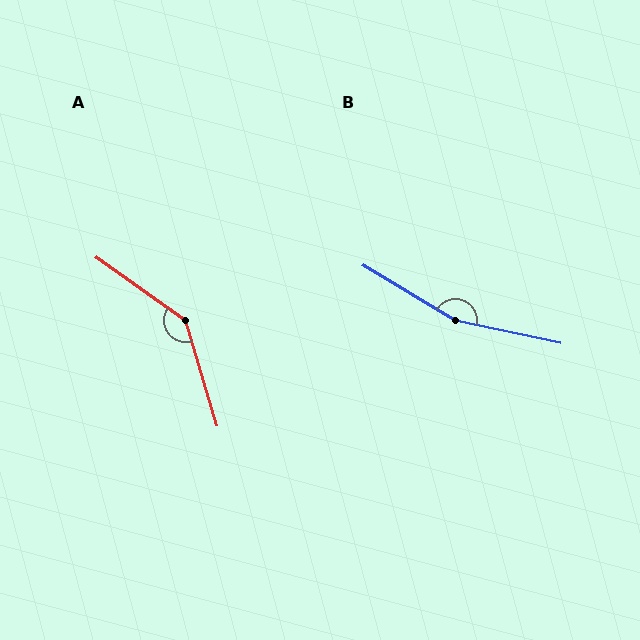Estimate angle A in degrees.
Approximately 142 degrees.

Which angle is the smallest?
A, at approximately 142 degrees.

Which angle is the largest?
B, at approximately 161 degrees.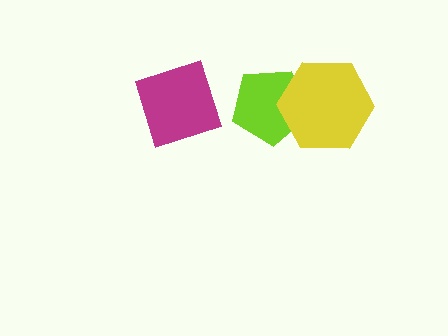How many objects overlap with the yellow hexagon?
1 object overlaps with the yellow hexagon.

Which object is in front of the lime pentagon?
The yellow hexagon is in front of the lime pentagon.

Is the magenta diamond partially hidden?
No, no other shape covers it.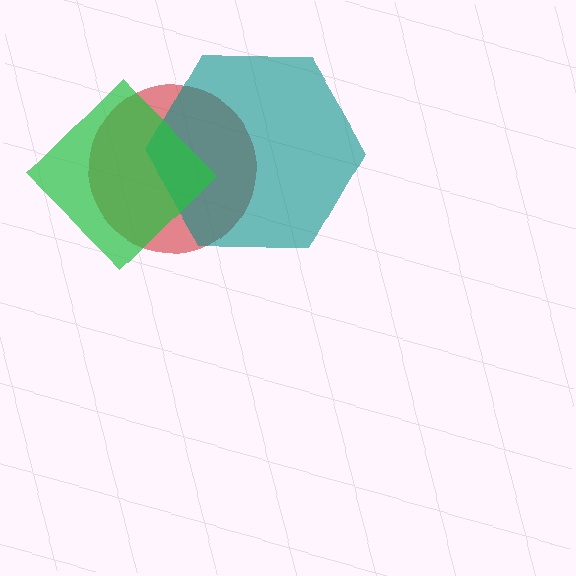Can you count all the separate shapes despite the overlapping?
Yes, there are 3 separate shapes.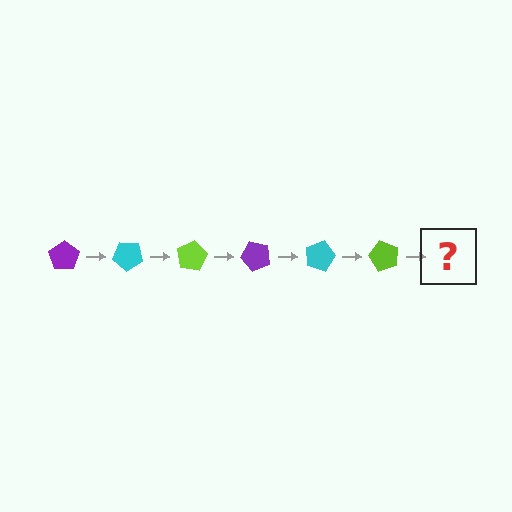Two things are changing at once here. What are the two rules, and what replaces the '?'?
The two rules are that it rotates 40 degrees each step and the color cycles through purple, cyan, and lime. The '?' should be a purple pentagon, rotated 240 degrees from the start.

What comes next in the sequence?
The next element should be a purple pentagon, rotated 240 degrees from the start.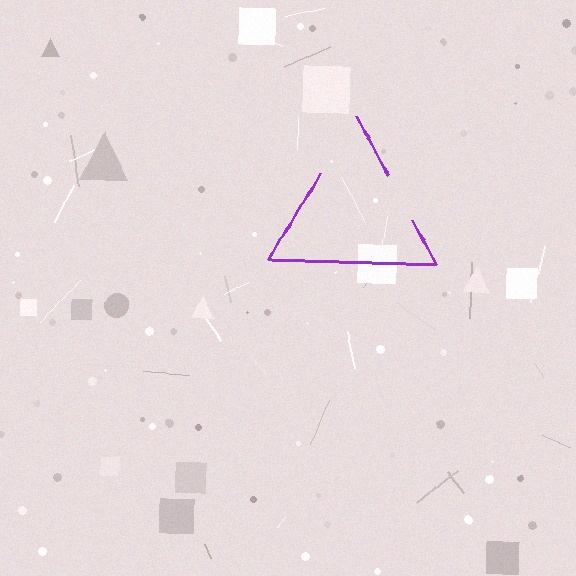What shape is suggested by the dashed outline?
The dashed outline suggests a triangle.